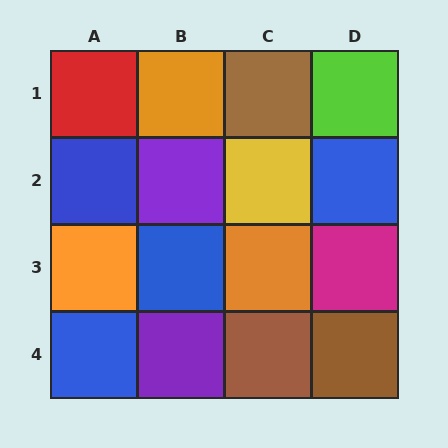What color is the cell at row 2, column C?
Yellow.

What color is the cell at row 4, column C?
Brown.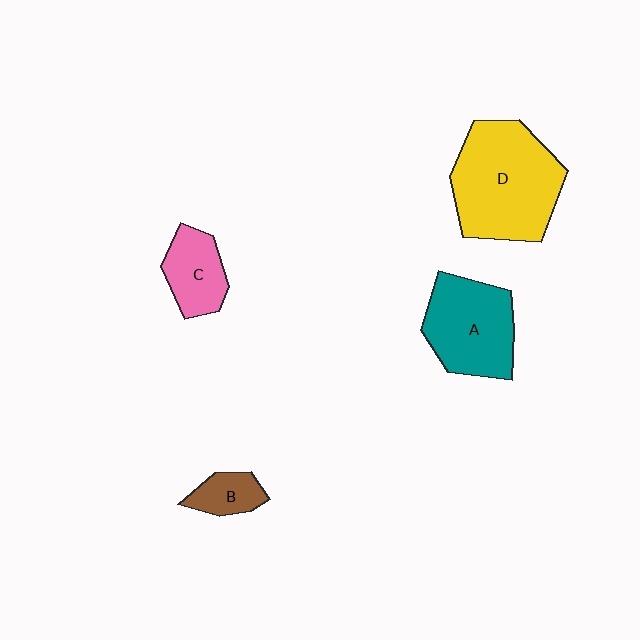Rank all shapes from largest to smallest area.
From largest to smallest: D (yellow), A (teal), C (pink), B (brown).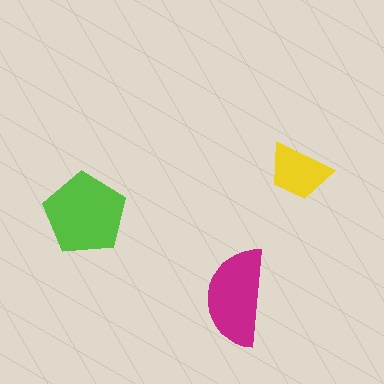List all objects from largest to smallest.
The lime pentagon, the magenta semicircle, the yellow trapezoid.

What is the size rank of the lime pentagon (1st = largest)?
1st.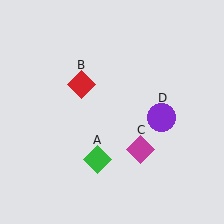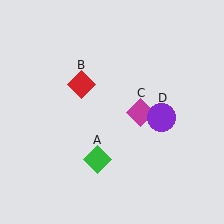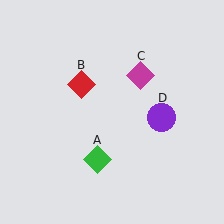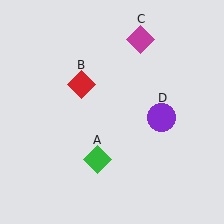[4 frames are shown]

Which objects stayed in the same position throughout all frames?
Green diamond (object A) and red diamond (object B) and purple circle (object D) remained stationary.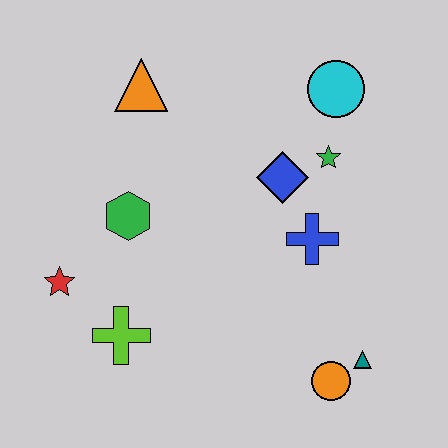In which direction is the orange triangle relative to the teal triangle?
The orange triangle is above the teal triangle.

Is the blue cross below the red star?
No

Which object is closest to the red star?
The lime cross is closest to the red star.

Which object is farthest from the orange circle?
The orange triangle is farthest from the orange circle.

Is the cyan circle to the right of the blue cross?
Yes